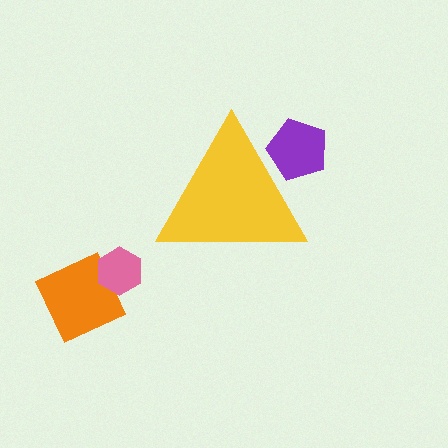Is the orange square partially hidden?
No, the orange square is fully visible.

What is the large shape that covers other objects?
A yellow triangle.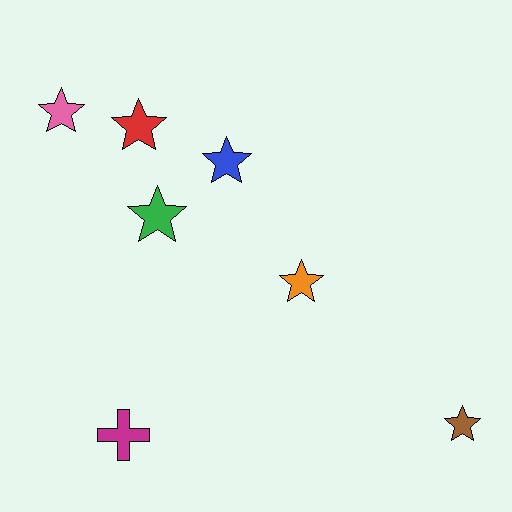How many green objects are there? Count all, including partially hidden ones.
There is 1 green object.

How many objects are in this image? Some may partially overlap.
There are 7 objects.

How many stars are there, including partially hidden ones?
There are 6 stars.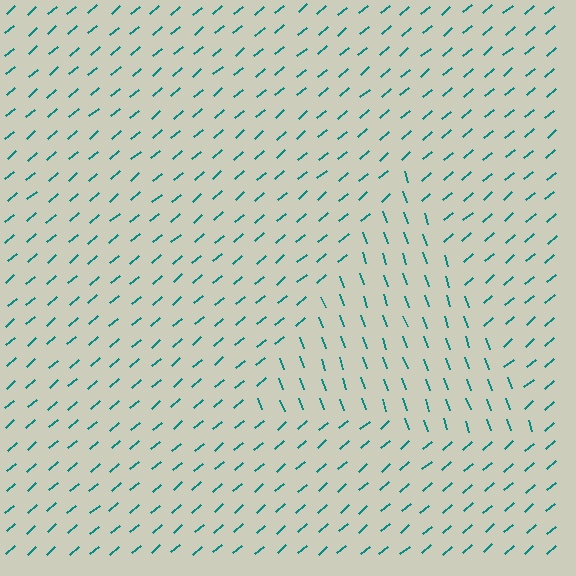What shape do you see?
I see a triangle.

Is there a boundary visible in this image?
Yes, there is a texture boundary formed by a change in line orientation.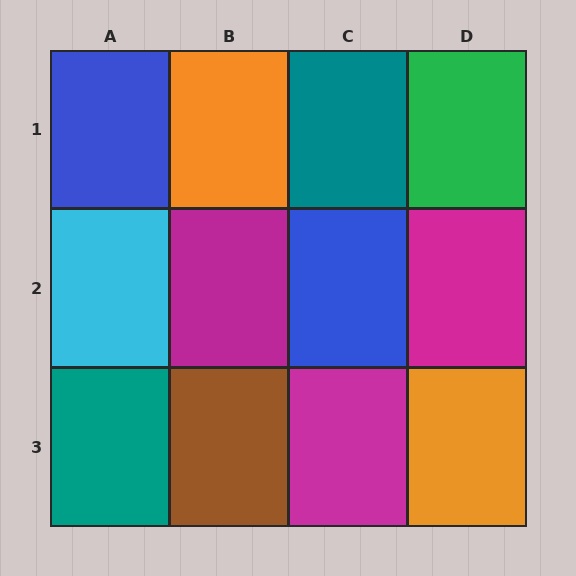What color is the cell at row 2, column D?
Magenta.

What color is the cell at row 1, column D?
Green.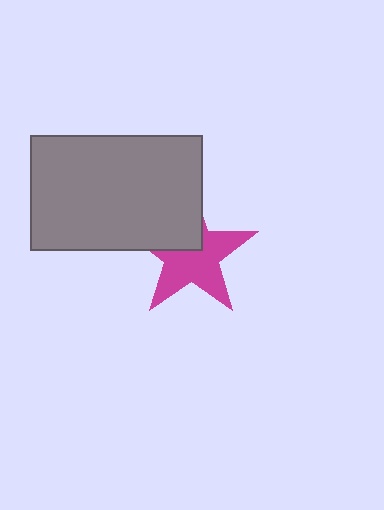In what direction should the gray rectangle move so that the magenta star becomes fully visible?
The gray rectangle should move toward the upper-left. That is the shortest direction to clear the overlap and leave the magenta star fully visible.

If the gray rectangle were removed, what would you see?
You would see the complete magenta star.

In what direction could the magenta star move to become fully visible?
The magenta star could move toward the lower-right. That would shift it out from behind the gray rectangle entirely.